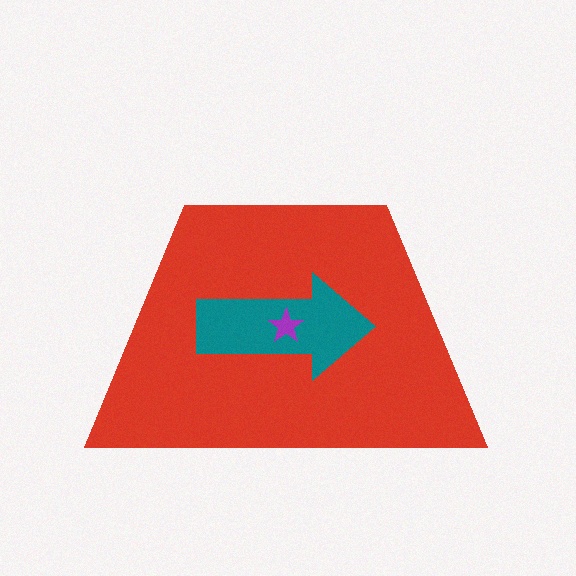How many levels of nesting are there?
3.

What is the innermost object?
The purple star.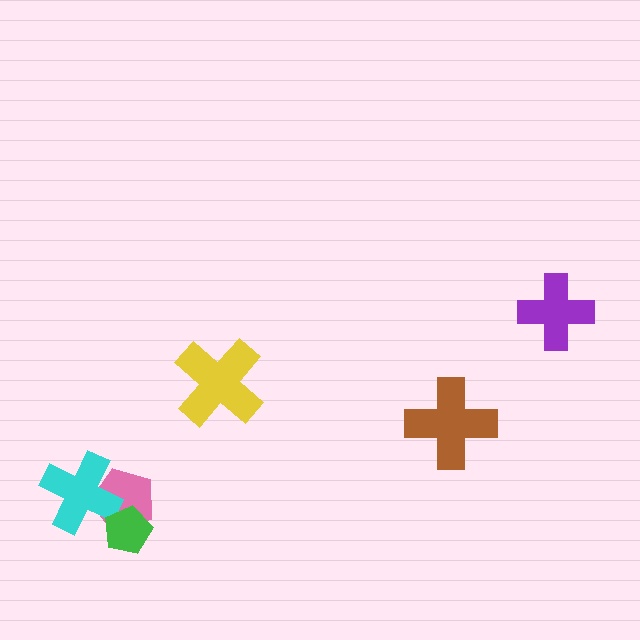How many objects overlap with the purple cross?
0 objects overlap with the purple cross.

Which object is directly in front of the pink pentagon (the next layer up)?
The cyan cross is directly in front of the pink pentagon.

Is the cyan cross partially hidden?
Yes, it is partially covered by another shape.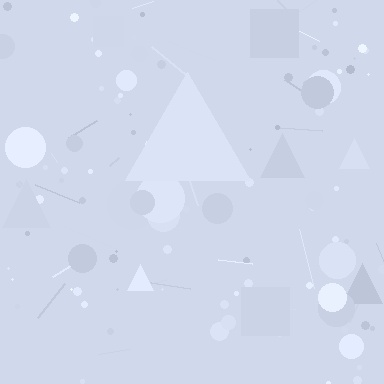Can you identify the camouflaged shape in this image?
The camouflaged shape is a triangle.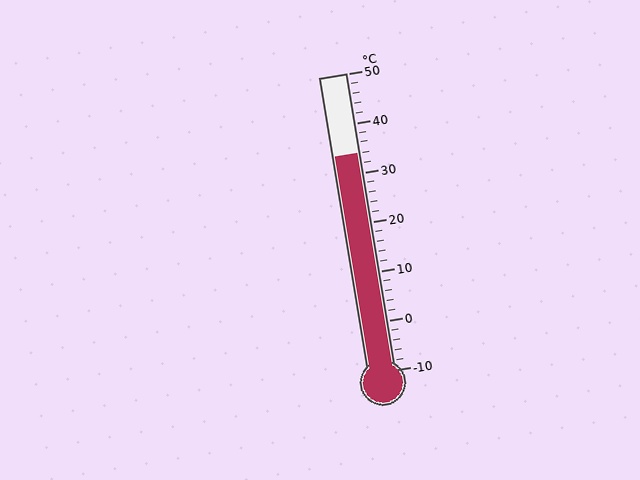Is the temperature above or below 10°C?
The temperature is above 10°C.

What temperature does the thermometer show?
The thermometer shows approximately 34°C.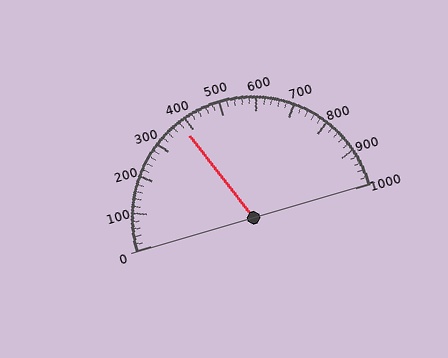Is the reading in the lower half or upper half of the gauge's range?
The reading is in the lower half of the range (0 to 1000).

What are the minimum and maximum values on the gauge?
The gauge ranges from 0 to 1000.